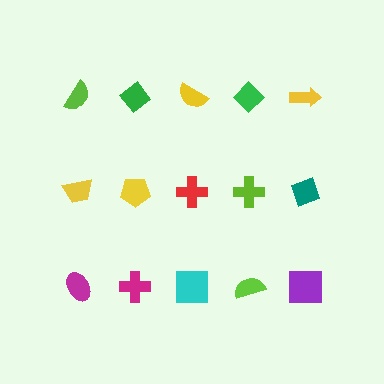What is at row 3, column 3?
A cyan square.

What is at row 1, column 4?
A green diamond.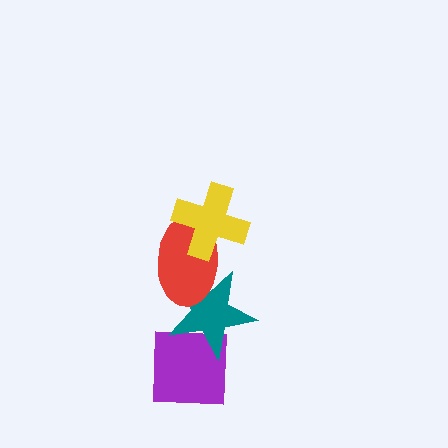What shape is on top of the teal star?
The red ellipse is on top of the teal star.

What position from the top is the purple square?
The purple square is 4th from the top.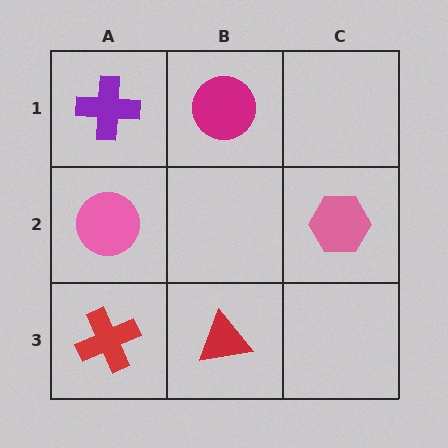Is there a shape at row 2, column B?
No, that cell is empty.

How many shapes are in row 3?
2 shapes.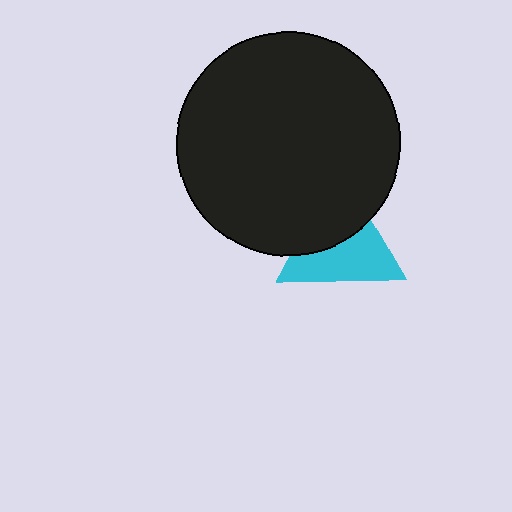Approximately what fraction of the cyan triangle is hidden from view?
Roughly 43% of the cyan triangle is hidden behind the black circle.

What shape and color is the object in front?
The object in front is a black circle.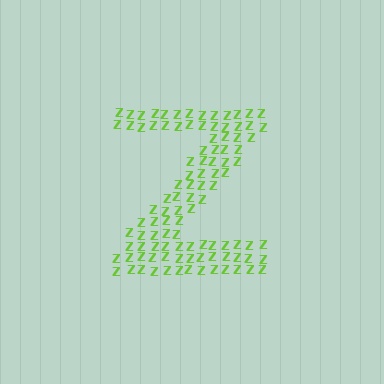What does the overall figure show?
The overall figure shows the letter Z.